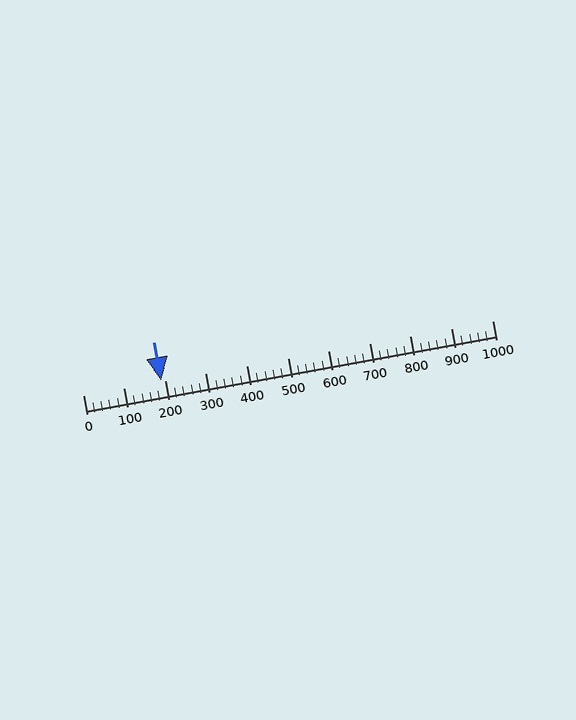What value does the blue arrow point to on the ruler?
The blue arrow points to approximately 191.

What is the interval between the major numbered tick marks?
The major tick marks are spaced 100 units apart.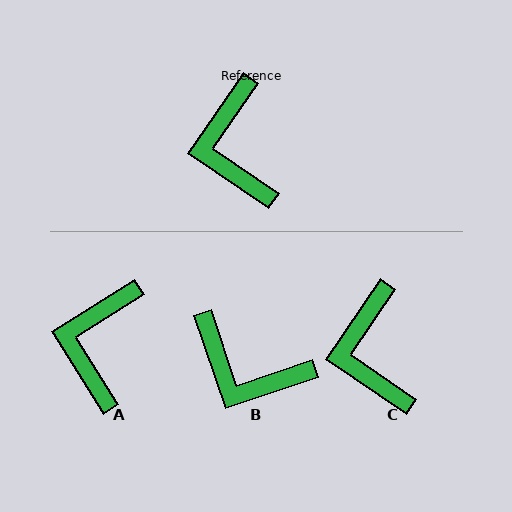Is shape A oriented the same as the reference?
No, it is off by about 24 degrees.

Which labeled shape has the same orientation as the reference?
C.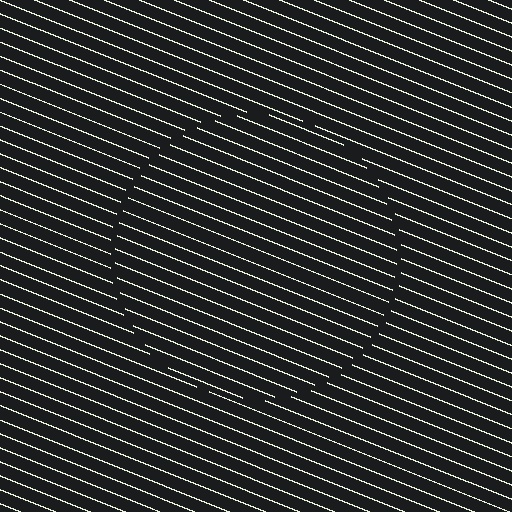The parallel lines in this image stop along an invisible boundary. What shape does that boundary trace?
An illusory circle. The interior of the shape contains the same grating, shifted by half a period — the contour is defined by the phase discontinuity where line-ends from the inner and outer gratings abut.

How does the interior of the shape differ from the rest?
The interior of the shape contains the same grating, shifted by half a period — the contour is defined by the phase discontinuity where line-ends from the inner and outer gratings abut.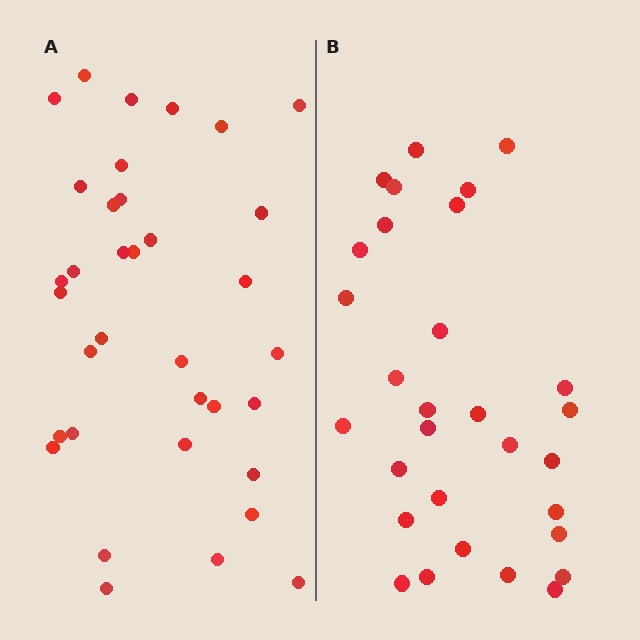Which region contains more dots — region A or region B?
Region A (the left region) has more dots.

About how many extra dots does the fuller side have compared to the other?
Region A has about 5 more dots than region B.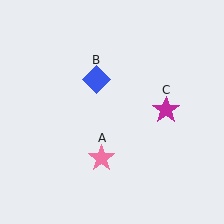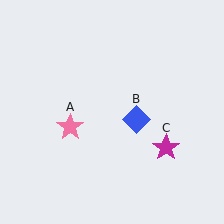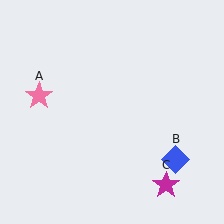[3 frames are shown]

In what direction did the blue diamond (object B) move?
The blue diamond (object B) moved down and to the right.